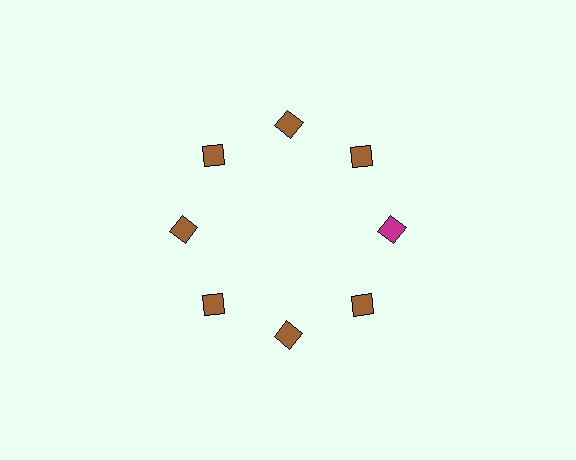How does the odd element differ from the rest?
It has a different color: magenta instead of brown.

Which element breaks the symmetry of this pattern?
The magenta diamond at roughly the 3 o'clock position breaks the symmetry. All other shapes are brown diamonds.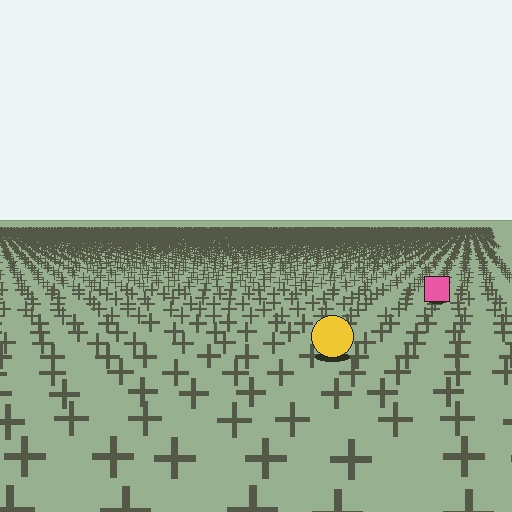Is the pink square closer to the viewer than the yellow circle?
No. The yellow circle is closer — you can tell from the texture gradient: the ground texture is coarser near it.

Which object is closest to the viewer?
The yellow circle is closest. The texture marks near it are larger and more spread out.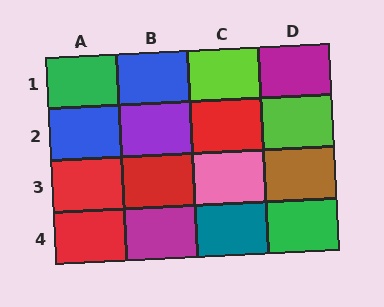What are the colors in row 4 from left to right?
Red, magenta, teal, green.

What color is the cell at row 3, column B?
Red.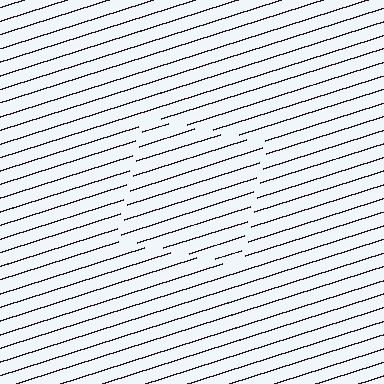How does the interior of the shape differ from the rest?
The interior of the shape contains the same grating, shifted by half a period — the contour is defined by the phase discontinuity where line-ends from the inner and outer gratings abut.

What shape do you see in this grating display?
An illusory square. The interior of the shape contains the same grating, shifted by half a period — the contour is defined by the phase discontinuity where line-ends from the inner and outer gratings abut.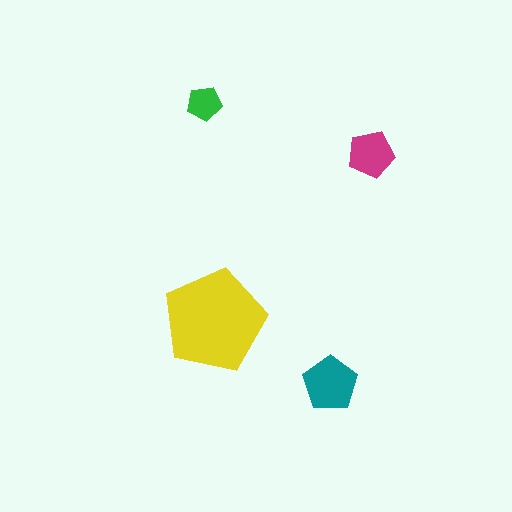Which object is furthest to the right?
The magenta pentagon is rightmost.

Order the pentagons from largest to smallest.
the yellow one, the teal one, the magenta one, the green one.